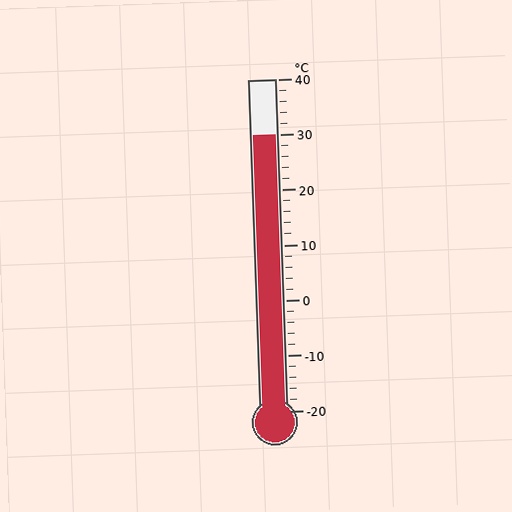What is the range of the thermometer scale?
The thermometer scale ranges from -20°C to 40°C.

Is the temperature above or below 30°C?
The temperature is at 30°C.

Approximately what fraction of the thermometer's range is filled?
The thermometer is filled to approximately 85% of its range.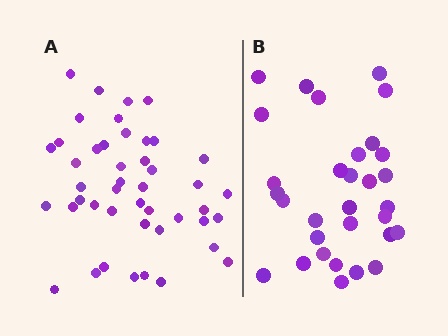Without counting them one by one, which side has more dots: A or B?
Region A (the left region) has more dots.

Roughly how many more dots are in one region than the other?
Region A has approximately 15 more dots than region B.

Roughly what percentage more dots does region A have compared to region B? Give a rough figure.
About 45% more.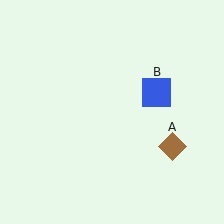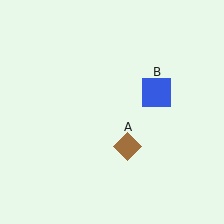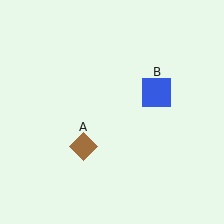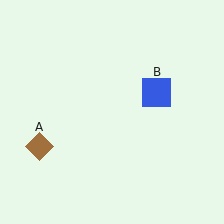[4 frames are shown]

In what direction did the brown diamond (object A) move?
The brown diamond (object A) moved left.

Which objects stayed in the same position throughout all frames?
Blue square (object B) remained stationary.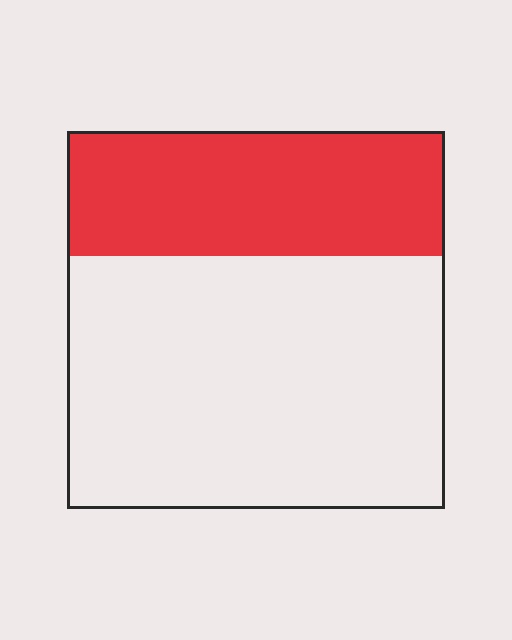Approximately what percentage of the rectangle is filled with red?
Approximately 35%.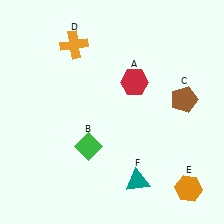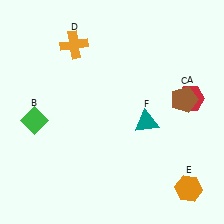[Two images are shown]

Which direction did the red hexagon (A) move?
The red hexagon (A) moved right.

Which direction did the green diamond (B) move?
The green diamond (B) moved left.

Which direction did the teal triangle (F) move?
The teal triangle (F) moved up.